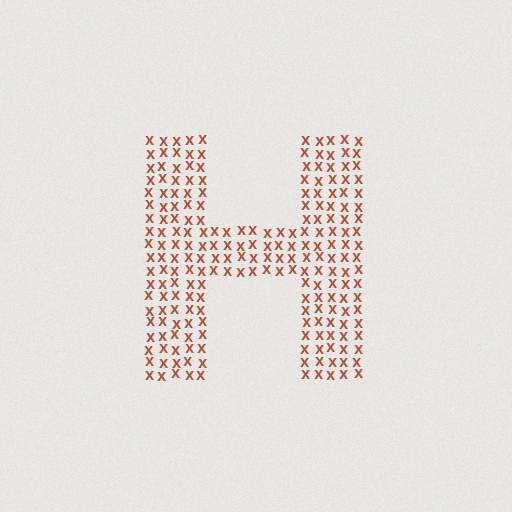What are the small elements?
The small elements are letter X's.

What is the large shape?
The large shape is the letter H.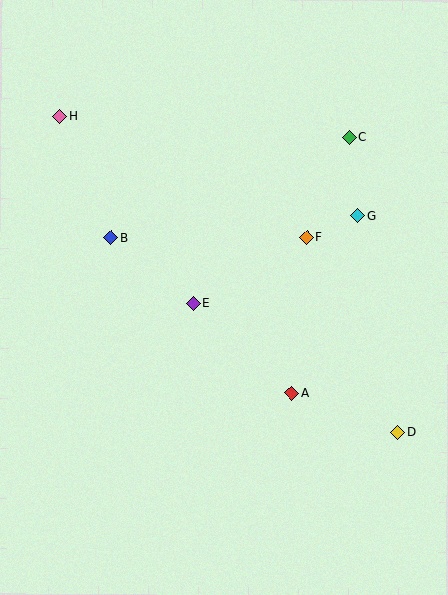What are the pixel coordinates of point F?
Point F is at (307, 237).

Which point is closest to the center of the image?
Point E at (193, 303) is closest to the center.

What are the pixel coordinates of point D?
Point D is at (398, 433).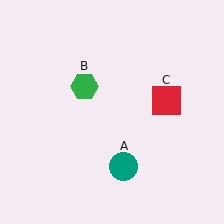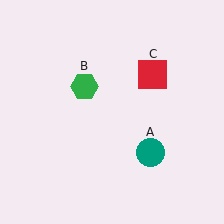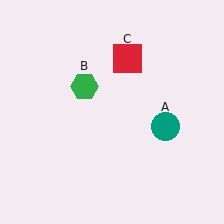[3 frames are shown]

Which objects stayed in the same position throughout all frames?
Green hexagon (object B) remained stationary.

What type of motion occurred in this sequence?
The teal circle (object A), red square (object C) rotated counterclockwise around the center of the scene.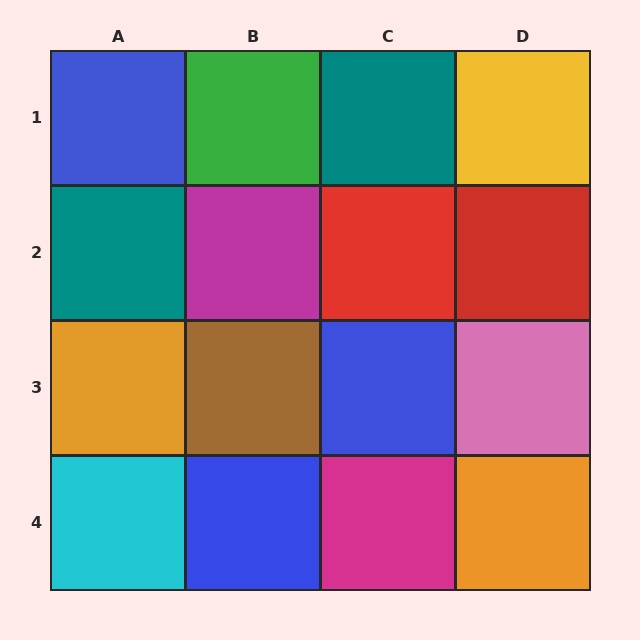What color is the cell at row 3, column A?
Orange.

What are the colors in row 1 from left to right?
Blue, green, teal, yellow.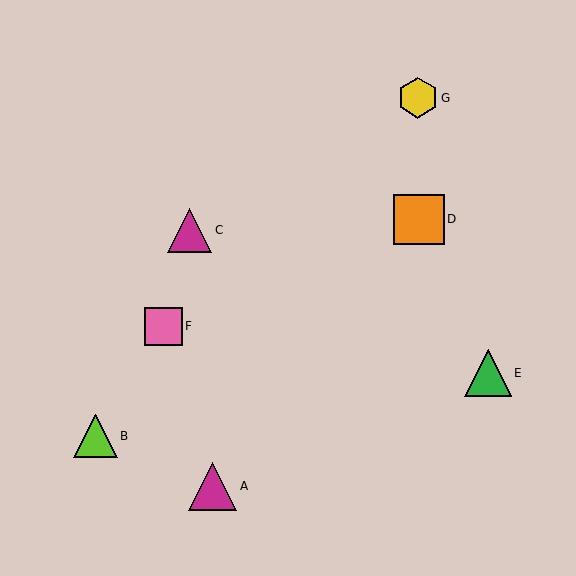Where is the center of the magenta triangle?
The center of the magenta triangle is at (190, 230).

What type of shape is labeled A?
Shape A is a magenta triangle.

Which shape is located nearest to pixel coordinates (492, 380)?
The green triangle (labeled E) at (488, 373) is nearest to that location.